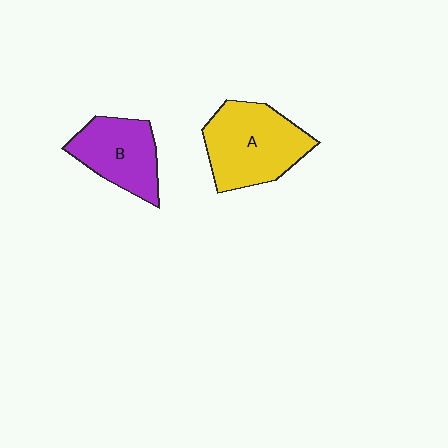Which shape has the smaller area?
Shape B (purple).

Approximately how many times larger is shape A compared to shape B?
Approximately 1.3 times.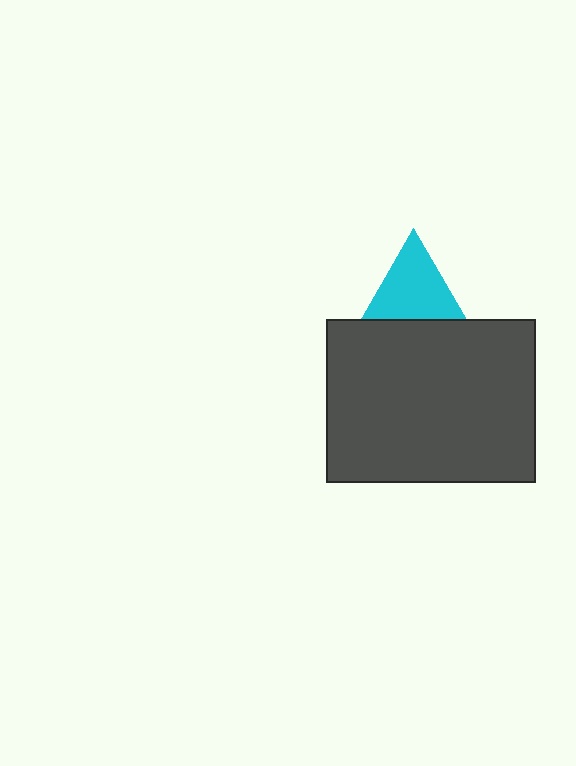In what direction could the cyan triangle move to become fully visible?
The cyan triangle could move up. That would shift it out from behind the dark gray rectangle entirely.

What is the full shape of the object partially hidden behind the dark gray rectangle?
The partially hidden object is a cyan triangle.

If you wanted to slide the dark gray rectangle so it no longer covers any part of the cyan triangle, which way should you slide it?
Slide it down — that is the most direct way to separate the two shapes.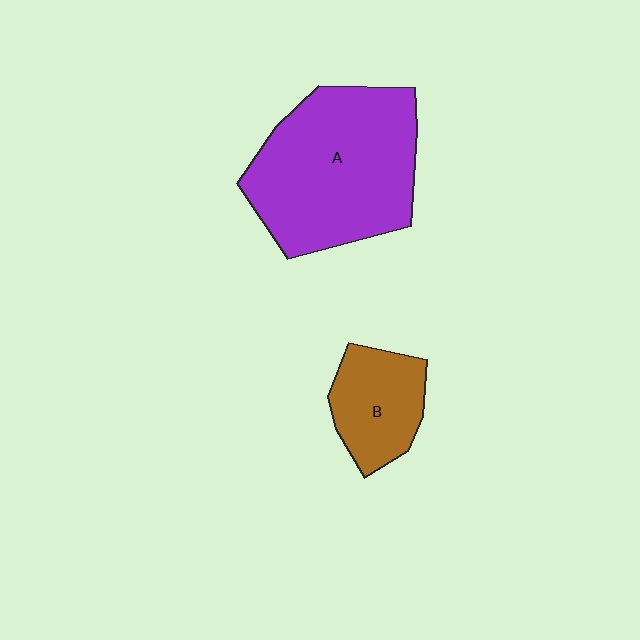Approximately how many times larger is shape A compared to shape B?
Approximately 2.5 times.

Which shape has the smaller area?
Shape B (brown).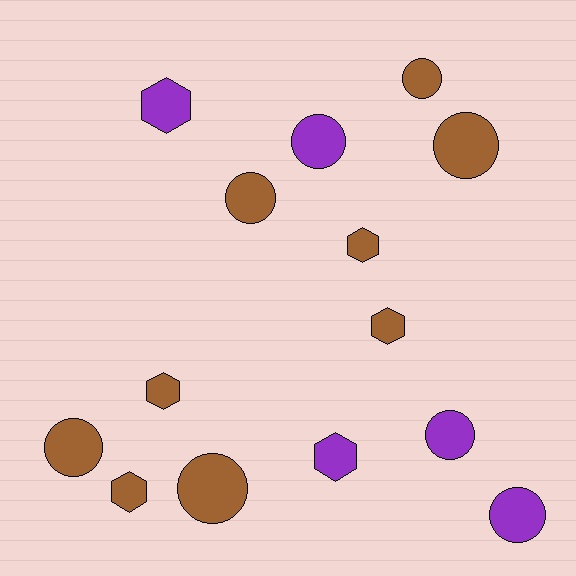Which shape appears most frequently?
Circle, with 8 objects.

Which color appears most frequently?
Brown, with 9 objects.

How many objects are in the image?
There are 14 objects.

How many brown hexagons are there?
There are 4 brown hexagons.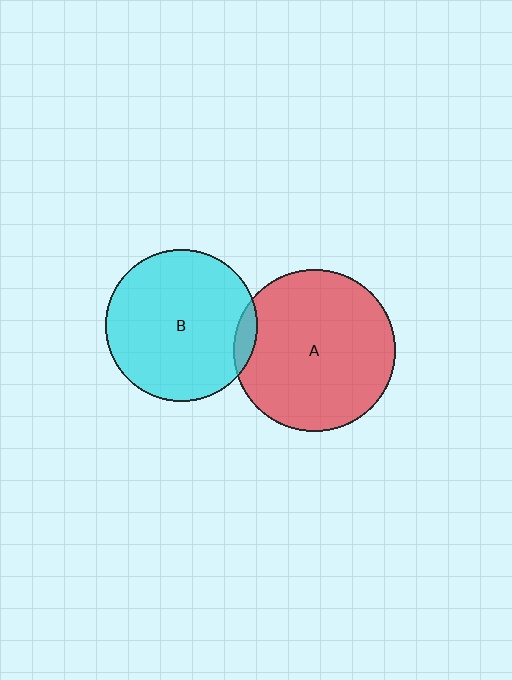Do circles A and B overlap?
Yes.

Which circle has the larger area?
Circle A (red).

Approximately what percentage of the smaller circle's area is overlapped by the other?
Approximately 5%.